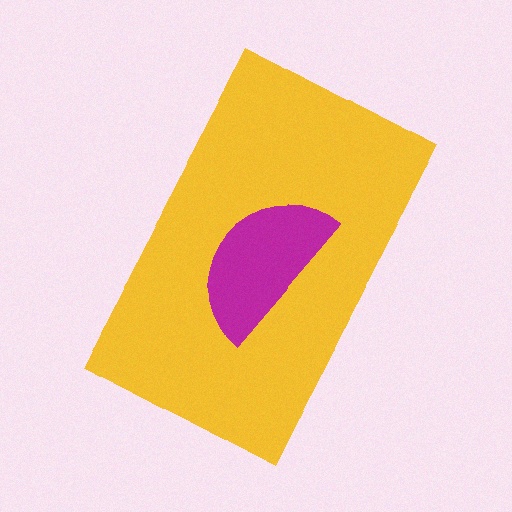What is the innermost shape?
The magenta semicircle.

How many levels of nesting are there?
2.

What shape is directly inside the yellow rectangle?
The magenta semicircle.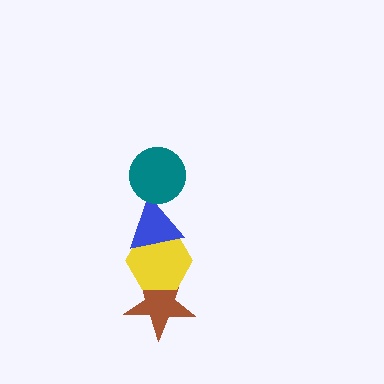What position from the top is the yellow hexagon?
The yellow hexagon is 3rd from the top.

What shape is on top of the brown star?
The yellow hexagon is on top of the brown star.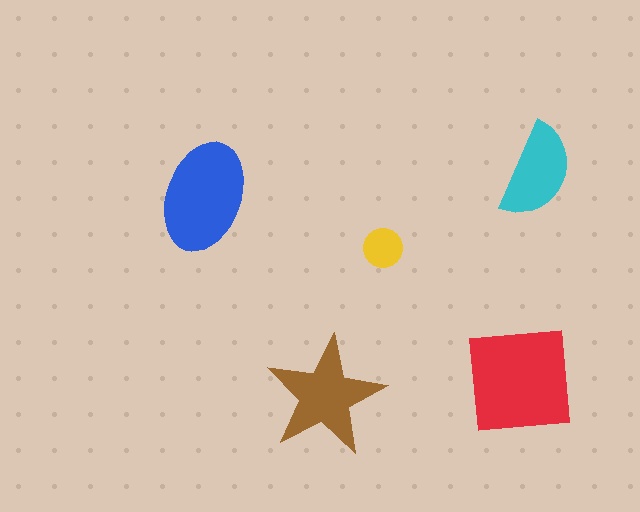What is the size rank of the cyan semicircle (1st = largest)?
4th.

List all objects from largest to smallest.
The red square, the blue ellipse, the brown star, the cyan semicircle, the yellow circle.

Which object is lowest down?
The brown star is bottommost.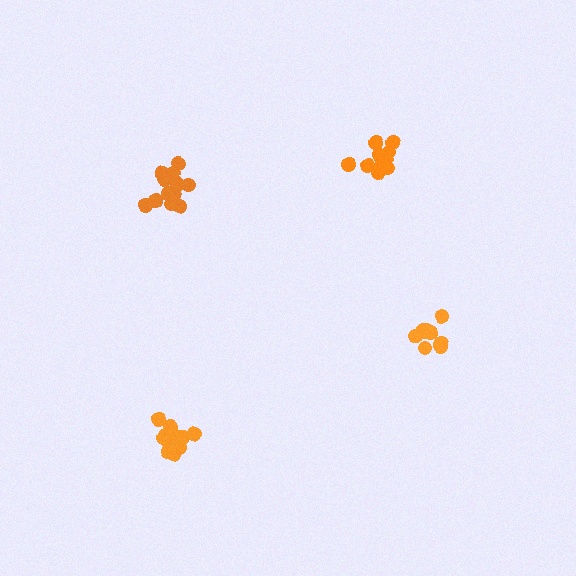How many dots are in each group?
Group 1: 13 dots, Group 2: 12 dots, Group 3: 12 dots, Group 4: 9 dots (46 total).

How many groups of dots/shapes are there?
There are 4 groups.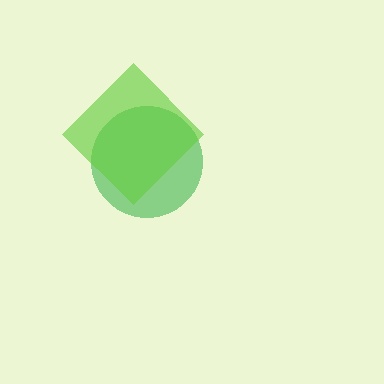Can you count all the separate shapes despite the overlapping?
Yes, there are 2 separate shapes.